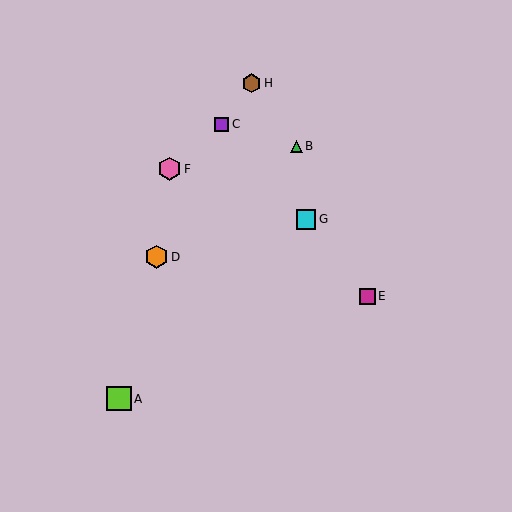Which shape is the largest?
The lime square (labeled A) is the largest.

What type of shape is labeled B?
Shape B is a green triangle.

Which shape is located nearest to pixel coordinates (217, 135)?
The purple square (labeled C) at (222, 124) is nearest to that location.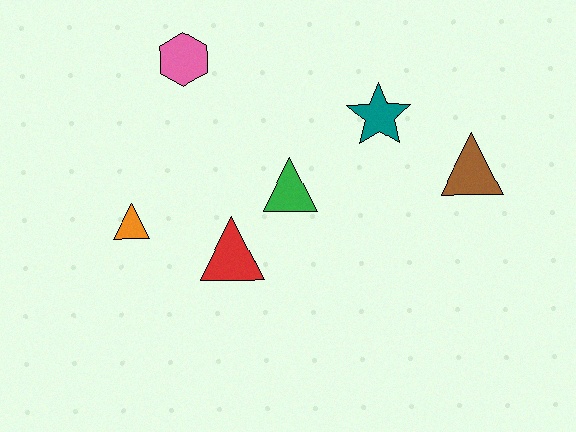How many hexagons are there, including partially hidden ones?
There is 1 hexagon.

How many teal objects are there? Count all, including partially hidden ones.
There is 1 teal object.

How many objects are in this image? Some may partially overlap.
There are 6 objects.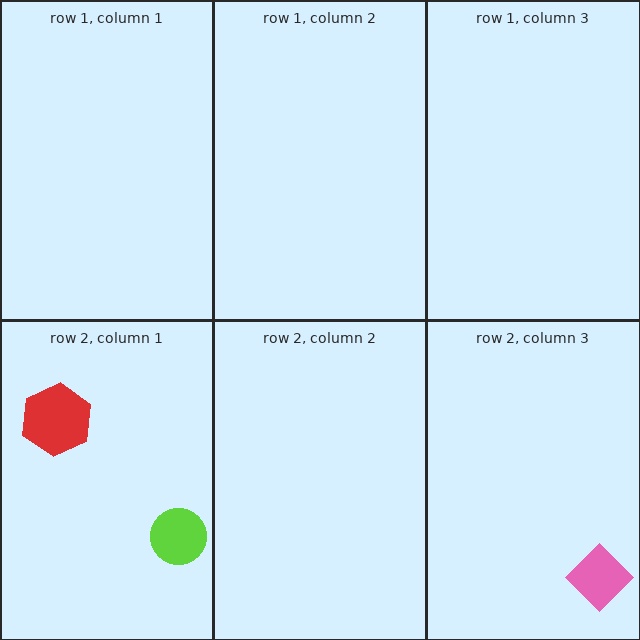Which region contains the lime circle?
The row 2, column 1 region.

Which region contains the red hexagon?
The row 2, column 1 region.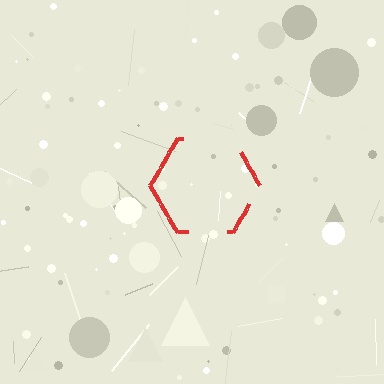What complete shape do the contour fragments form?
The contour fragments form a hexagon.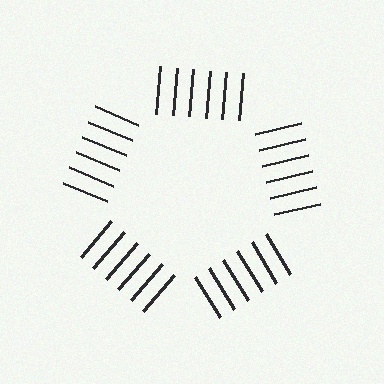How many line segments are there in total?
30 — 6 along each of the 5 edges.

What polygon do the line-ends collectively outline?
An illusory pentagon — the line segments terminate on its edges but no continuous stroke is drawn.